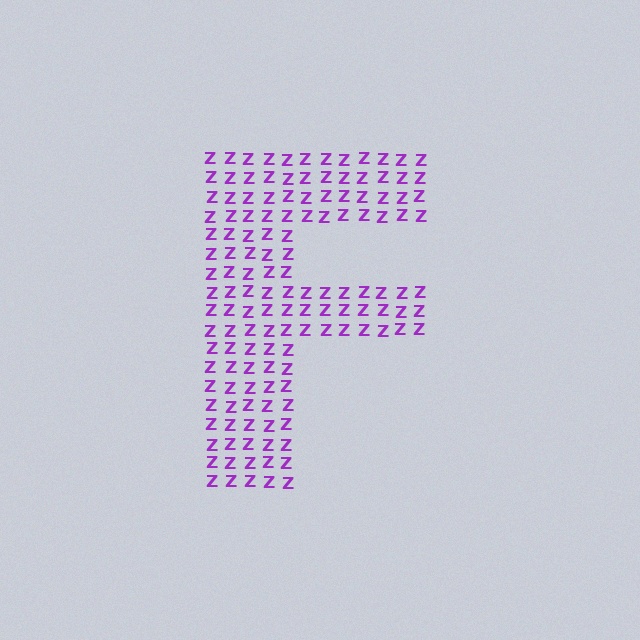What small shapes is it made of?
It is made of small letter Z's.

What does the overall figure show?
The overall figure shows the letter F.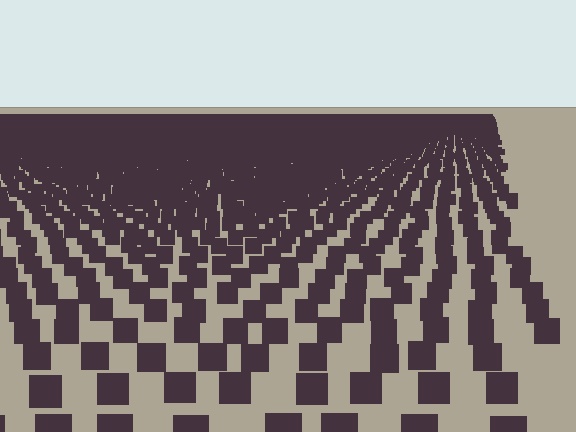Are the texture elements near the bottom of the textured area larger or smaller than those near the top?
Larger. Near the bottom, elements are closer to the viewer and appear at a bigger on-screen size.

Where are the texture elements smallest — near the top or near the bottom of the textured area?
Near the top.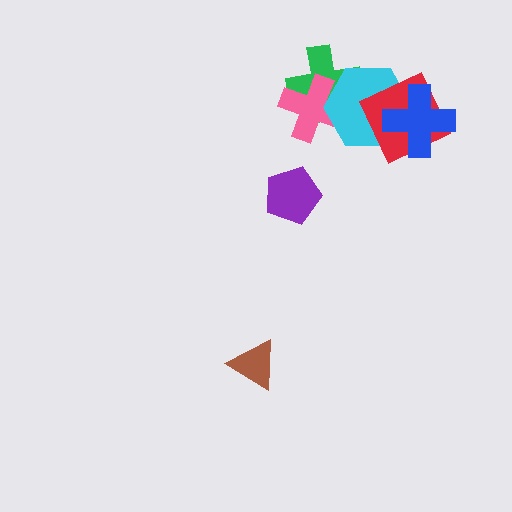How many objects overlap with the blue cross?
2 objects overlap with the blue cross.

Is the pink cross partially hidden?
Yes, it is partially covered by another shape.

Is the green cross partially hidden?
Yes, it is partially covered by another shape.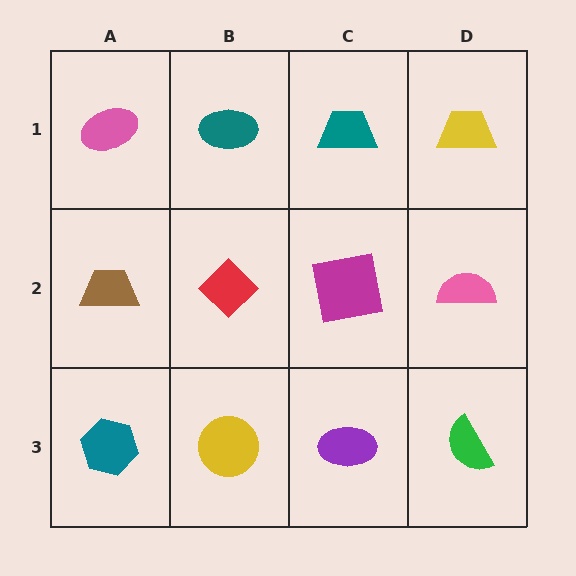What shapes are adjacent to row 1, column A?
A brown trapezoid (row 2, column A), a teal ellipse (row 1, column B).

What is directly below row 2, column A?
A teal hexagon.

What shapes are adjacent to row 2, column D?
A yellow trapezoid (row 1, column D), a green semicircle (row 3, column D), a magenta square (row 2, column C).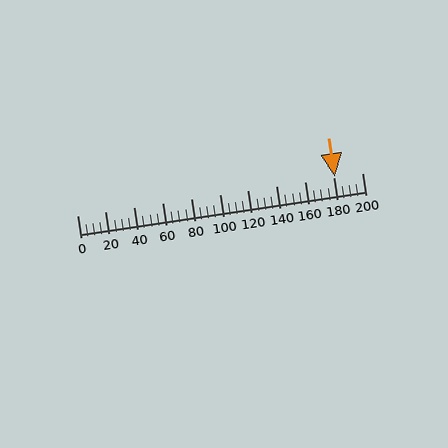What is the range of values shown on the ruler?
The ruler shows values from 0 to 200.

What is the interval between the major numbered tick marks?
The major tick marks are spaced 20 units apart.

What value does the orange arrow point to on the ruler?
The orange arrow points to approximately 181.